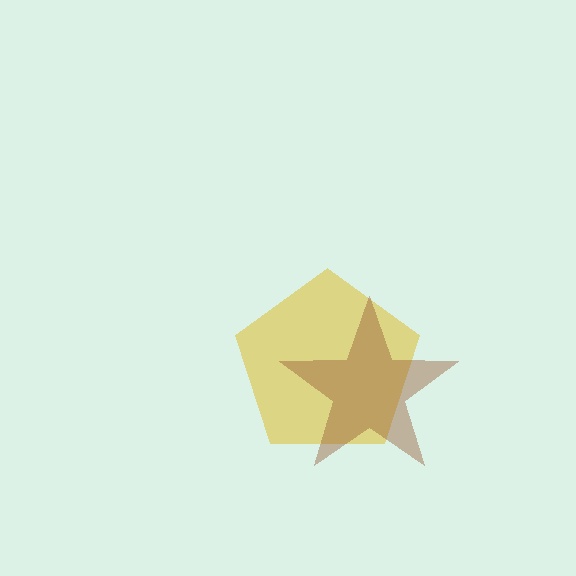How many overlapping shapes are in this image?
There are 2 overlapping shapes in the image.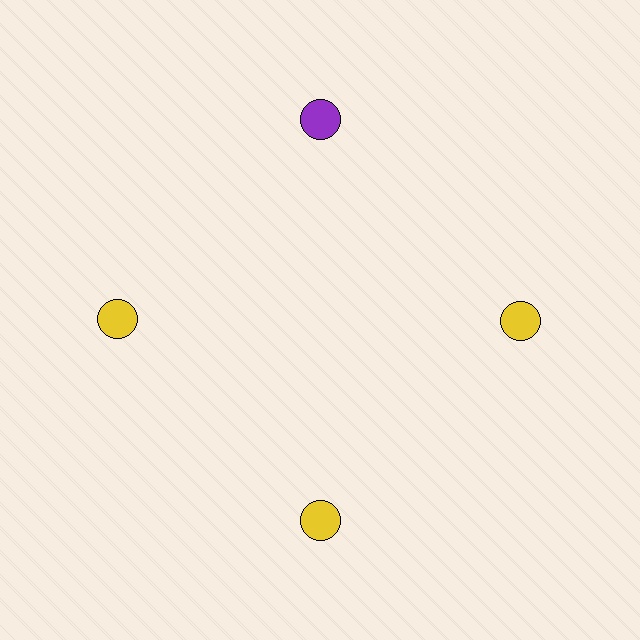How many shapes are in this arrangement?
There are 4 shapes arranged in a ring pattern.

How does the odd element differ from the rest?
It has a different color: purple instead of yellow.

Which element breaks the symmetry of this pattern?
The purple circle at roughly the 12 o'clock position breaks the symmetry. All other shapes are yellow circles.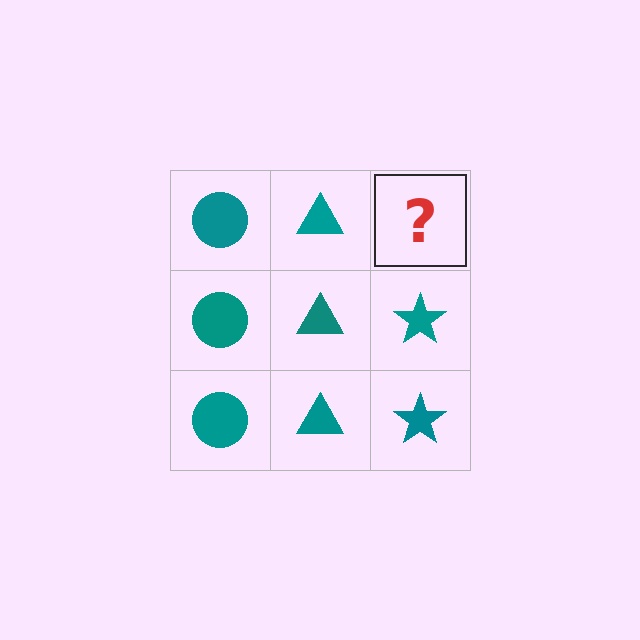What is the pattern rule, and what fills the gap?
The rule is that each column has a consistent shape. The gap should be filled with a teal star.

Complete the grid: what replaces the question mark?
The question mark should be replaced with a teal star.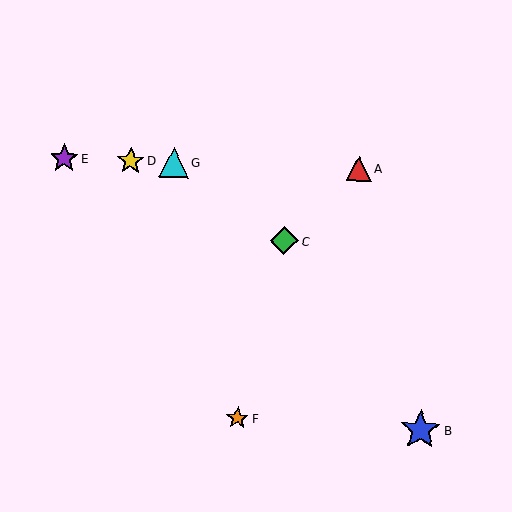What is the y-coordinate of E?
Object E is at y≈159.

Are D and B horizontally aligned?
No, D is at y≈161 and B is at y≈430.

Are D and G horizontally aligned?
Yes, both are at y≈161.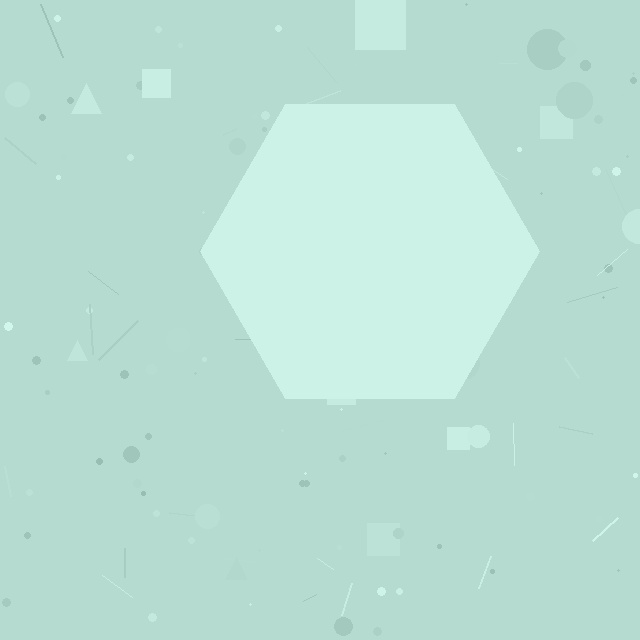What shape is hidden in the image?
A hexagon is hidden in the image.